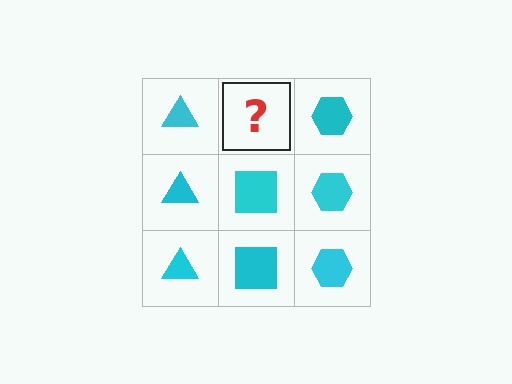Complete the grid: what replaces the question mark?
The question mark should be replaced with a cyan square.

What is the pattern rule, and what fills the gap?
The rule is that each column has a consistent shape. The gap should be filled with a cyan square.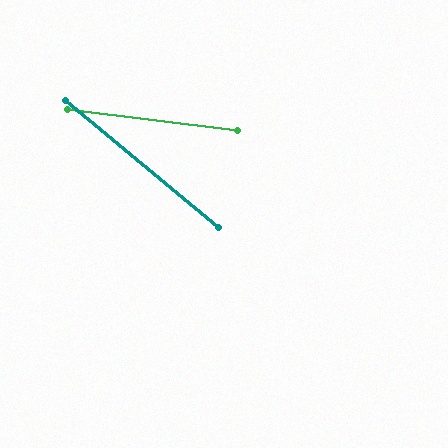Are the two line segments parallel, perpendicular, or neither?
Neither parallel nor perpendicular — they differ by about 33°.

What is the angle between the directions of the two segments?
Approximately 33 degrees.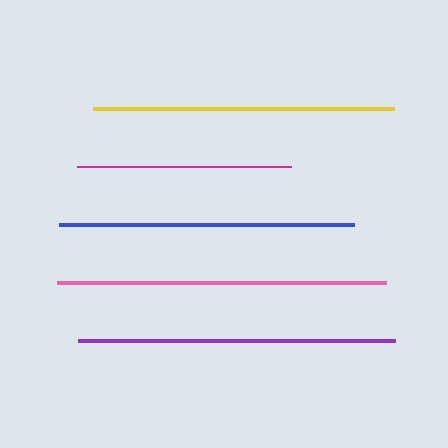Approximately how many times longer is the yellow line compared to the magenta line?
The yellow line is approximately 1.4 times the length of the magenta line.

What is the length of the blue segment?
The blue segment is approximately 295 pixels long.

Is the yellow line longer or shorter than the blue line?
The yellow line is longer than the blue line.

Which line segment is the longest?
The pink line is the longest at approximately 329 pixels.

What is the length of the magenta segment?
The magenta segment is approximately 213 pixels long.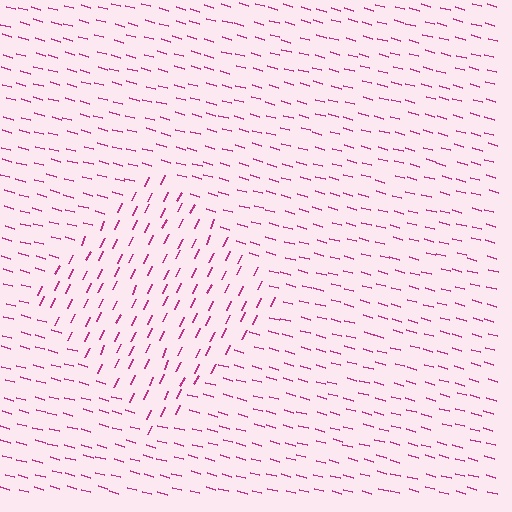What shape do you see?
I see a diamond.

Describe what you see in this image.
The image is filled with small magenta line segments. A diamond region in the image has lines oriented differently from the surrounding lines, creating a visible texture boundary.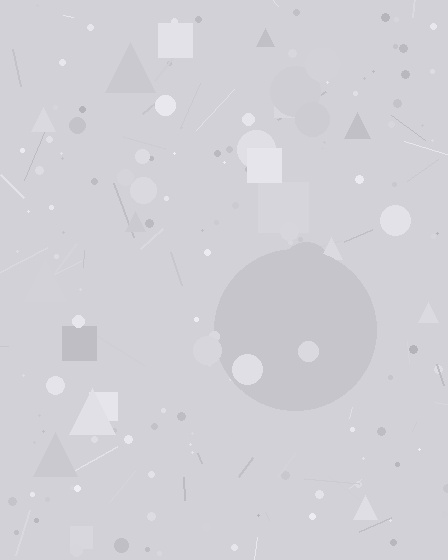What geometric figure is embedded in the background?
A circle is embedded in the background.